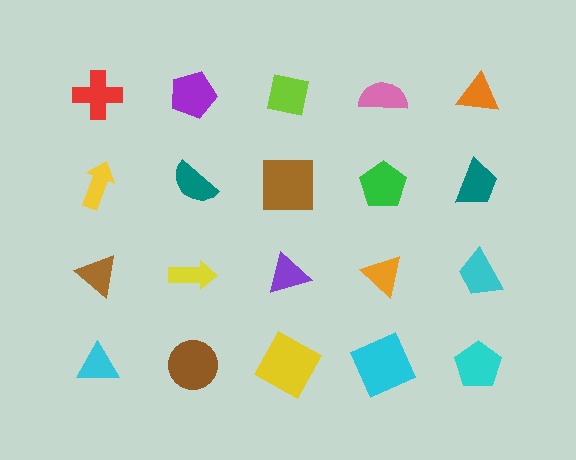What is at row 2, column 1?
A yellow arrow.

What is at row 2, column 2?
A teal semicircle.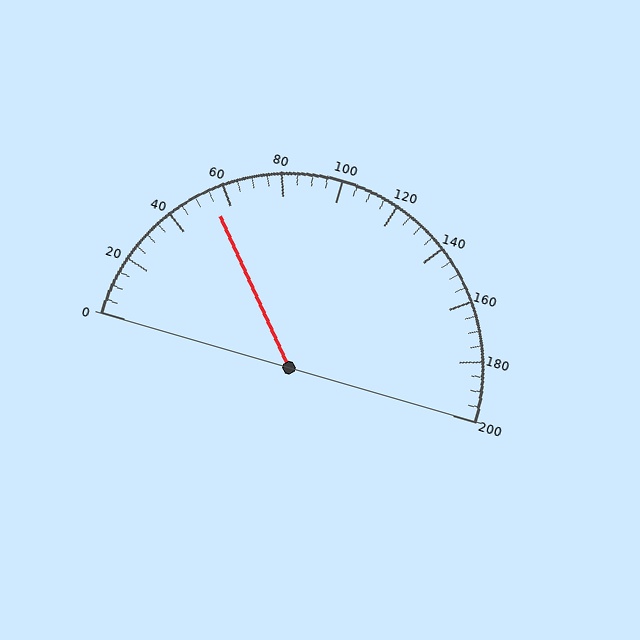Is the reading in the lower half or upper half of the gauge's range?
The reading is in the lower half of the range (0 to 200).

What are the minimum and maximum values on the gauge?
The gauge ranges from 0 to 200.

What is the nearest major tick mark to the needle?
The nearest major tick mark is 60.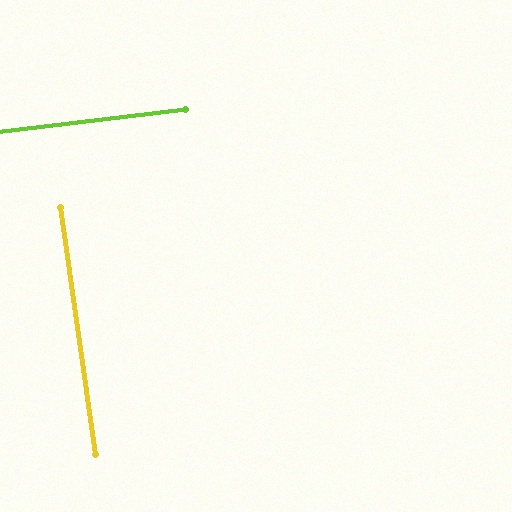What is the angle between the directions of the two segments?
Approximately 89 degrees.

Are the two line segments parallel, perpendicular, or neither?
Perpendicular — they meet at approximately 89°.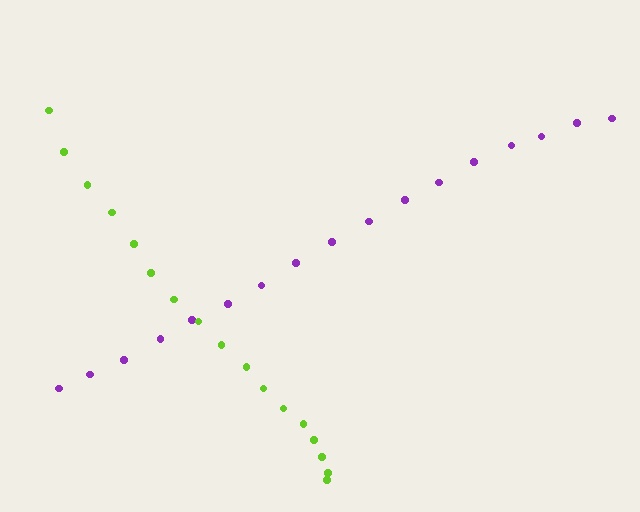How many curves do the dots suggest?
There are 2 distinct paths.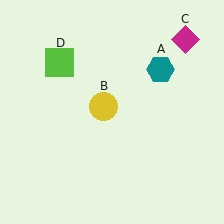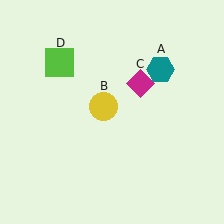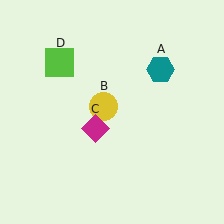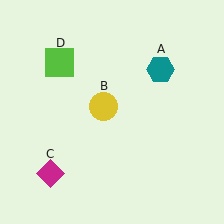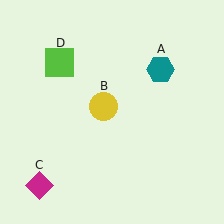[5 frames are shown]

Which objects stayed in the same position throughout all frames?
Teal hexagon (object A) and yellow circle (object B) and lime square (object D) remained stationary.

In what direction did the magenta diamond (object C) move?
The magenta diamond (object C) moved down and to the left.